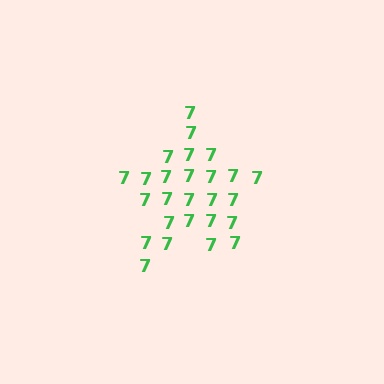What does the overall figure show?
The overall figure shows a star.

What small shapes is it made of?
It is made of small digit 7's.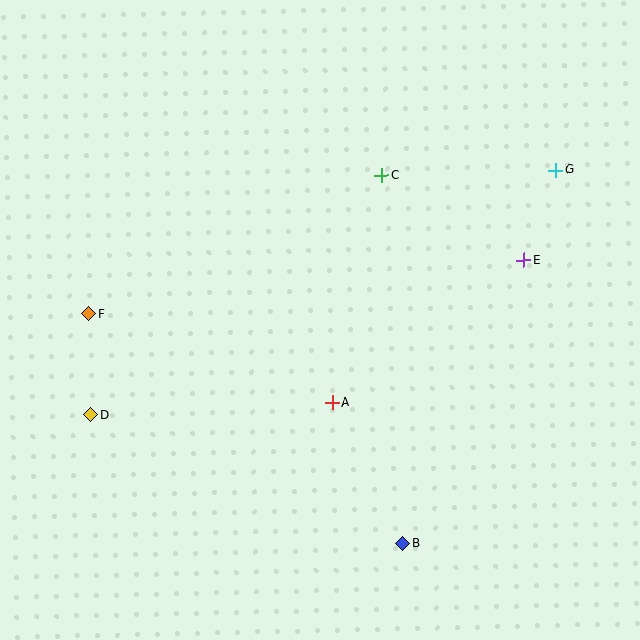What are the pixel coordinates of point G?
Point G is at (555, 170).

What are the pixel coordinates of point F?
Point F is at (88, 314).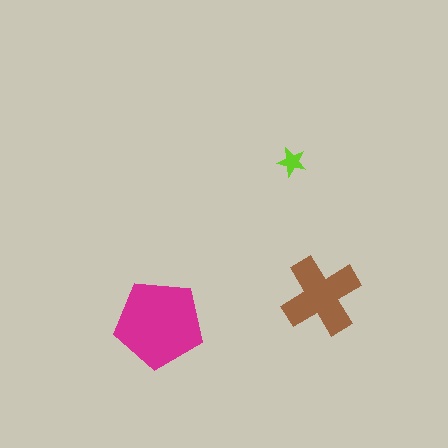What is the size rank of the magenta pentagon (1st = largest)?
1st.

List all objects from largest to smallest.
The magenta pentagon, the brown cross, the lime star.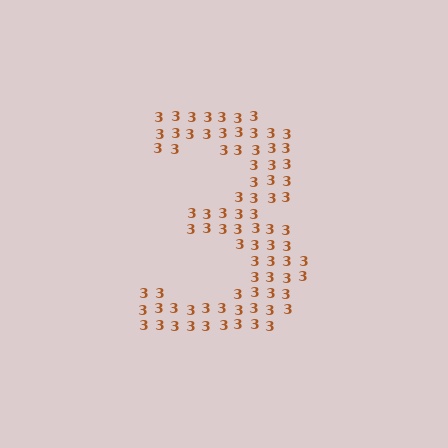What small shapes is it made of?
It is made of small digit 3's.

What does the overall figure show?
The overall figure shows the digit 3.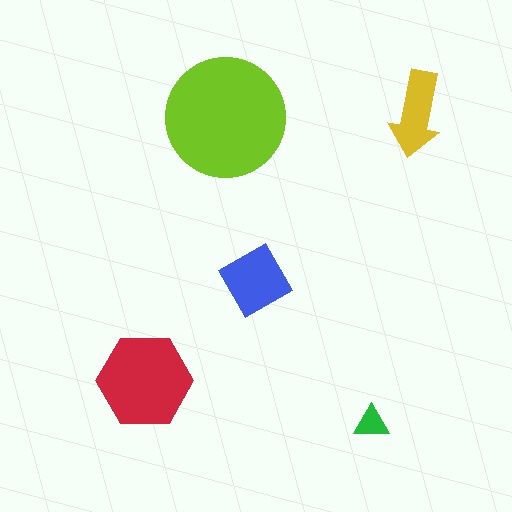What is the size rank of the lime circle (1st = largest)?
1st.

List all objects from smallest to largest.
The green triangle, the yellow arrow, the blue square, the red hexagon, the lime circle.